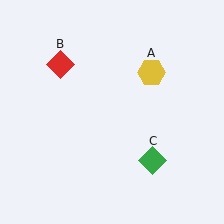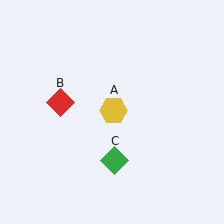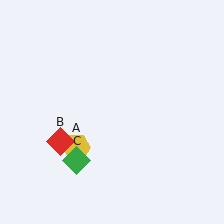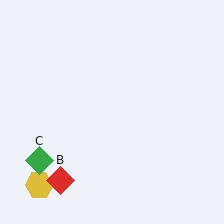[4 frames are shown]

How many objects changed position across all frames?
3 objects changed position: yellow hexagon (object A), red diamond (object B), green diamond (object C).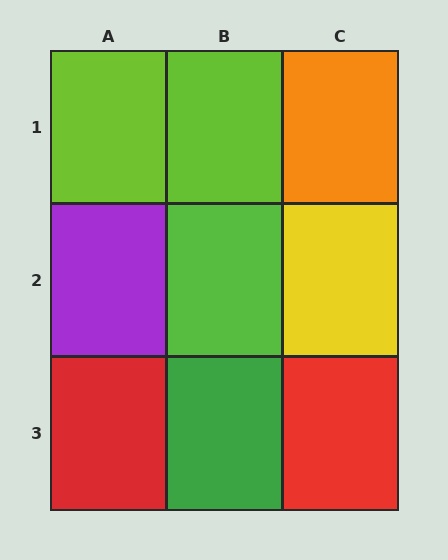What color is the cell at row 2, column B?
Lime.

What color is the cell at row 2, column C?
Yellow.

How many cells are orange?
1 cell is orange.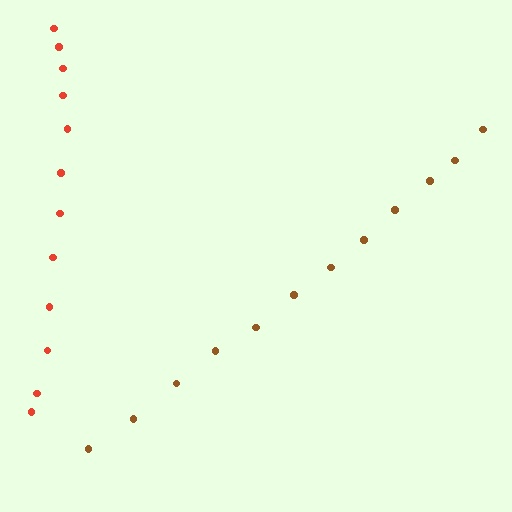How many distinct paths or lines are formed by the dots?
There are 2 distinct paths.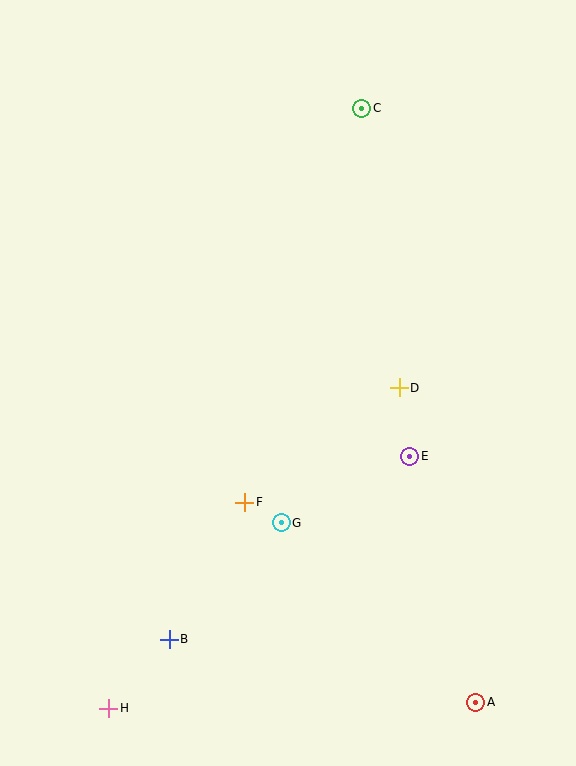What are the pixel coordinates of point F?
Point F is at (245, 502).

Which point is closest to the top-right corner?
Point C is closest to the top-right corner.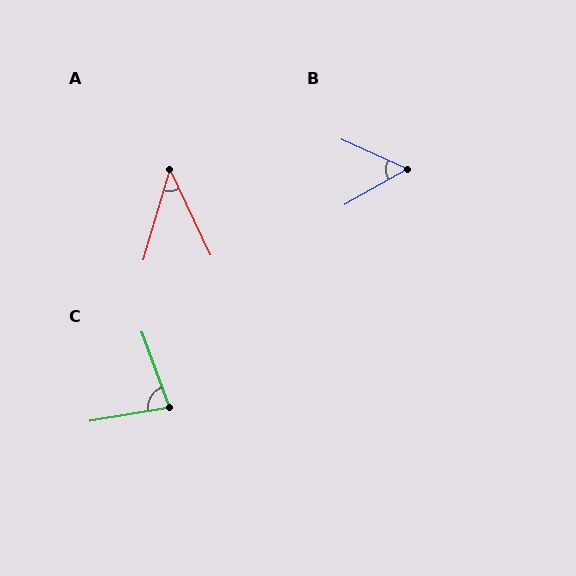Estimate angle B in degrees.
Approximately 54 degrees.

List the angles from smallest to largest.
A (42°), B (54°), C (80°).